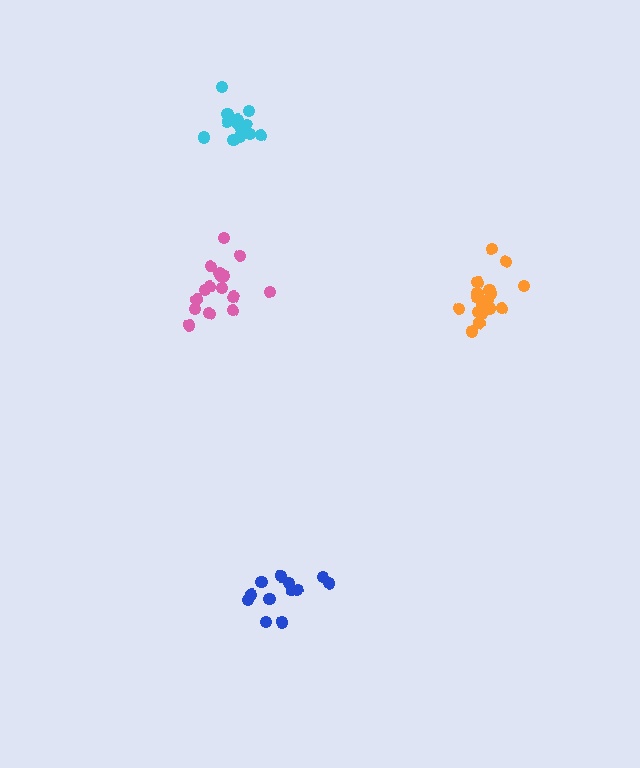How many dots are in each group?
Group 1: 17 dots, Group 2: 13 dots, Group 3: 17 dots, Group 4: 14 dots (61 total).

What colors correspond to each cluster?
The clusters are colored: pink, blue, orange, cyan.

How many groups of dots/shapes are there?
There are 4 groups.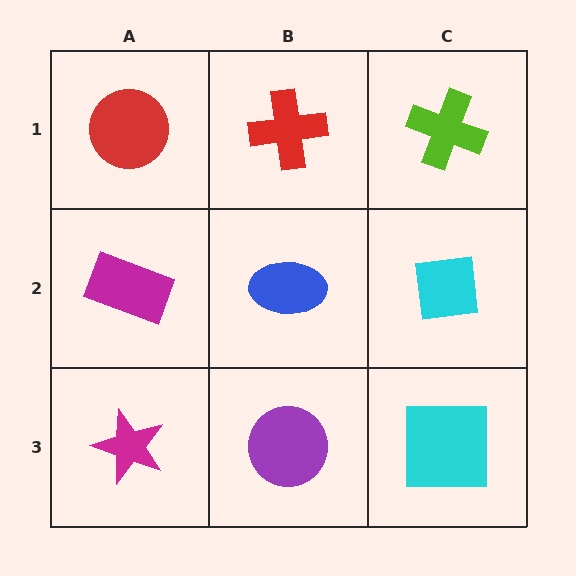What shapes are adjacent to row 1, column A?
A magenta rectangle (row 2, column A), a red cross (row 1, column B).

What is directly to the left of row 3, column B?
A magenta star.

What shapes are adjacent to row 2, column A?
A red circle (row 1, column A), a magenta star (row 3, column A), a blue ellipse (row 2, column B).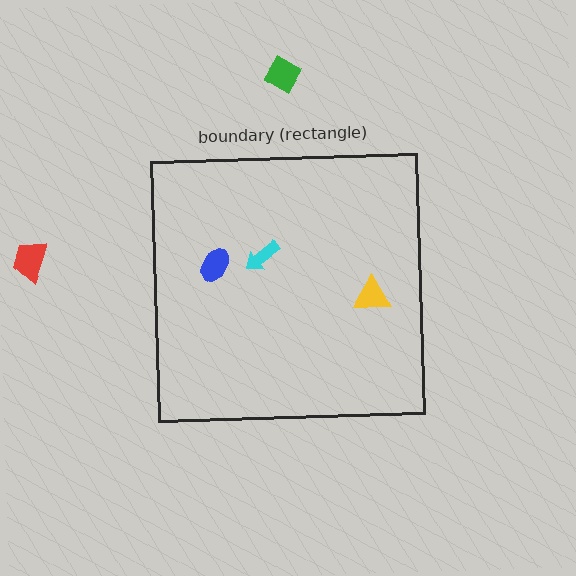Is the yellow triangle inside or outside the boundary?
Inside.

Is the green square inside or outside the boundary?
Outside.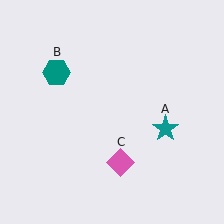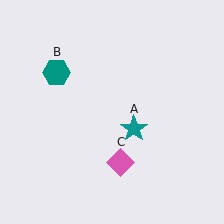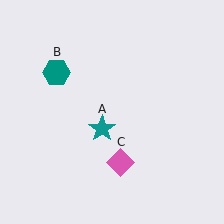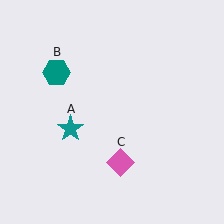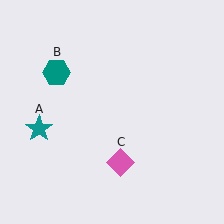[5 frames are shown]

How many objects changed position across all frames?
1 object changed position: teal star (object A).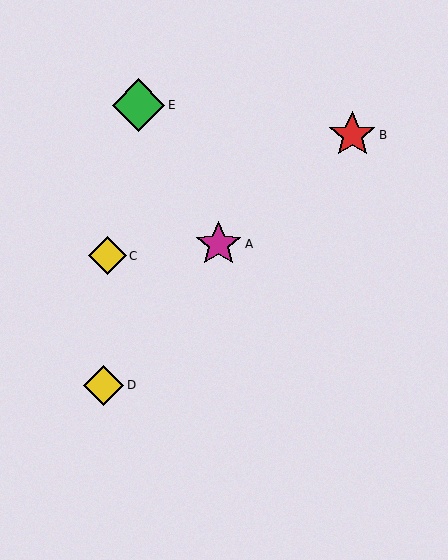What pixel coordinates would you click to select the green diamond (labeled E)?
Click at (138, 105) to select the green diamond E.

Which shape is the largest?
The green diamond (labeled E) is the largest.